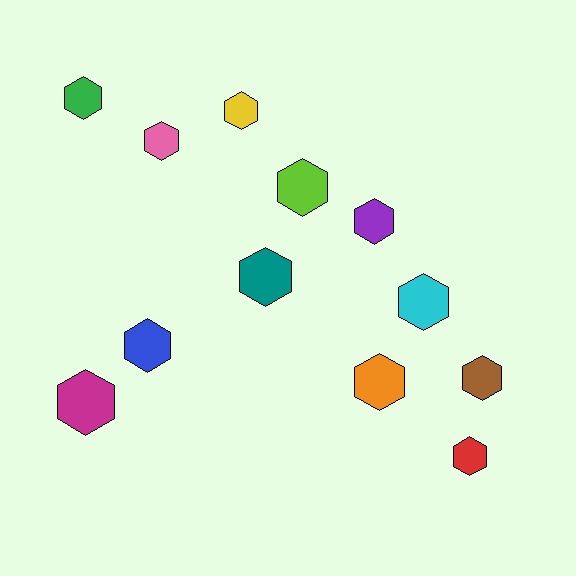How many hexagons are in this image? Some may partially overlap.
There are 12 hexagons.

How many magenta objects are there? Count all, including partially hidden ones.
There is 1 magenta object.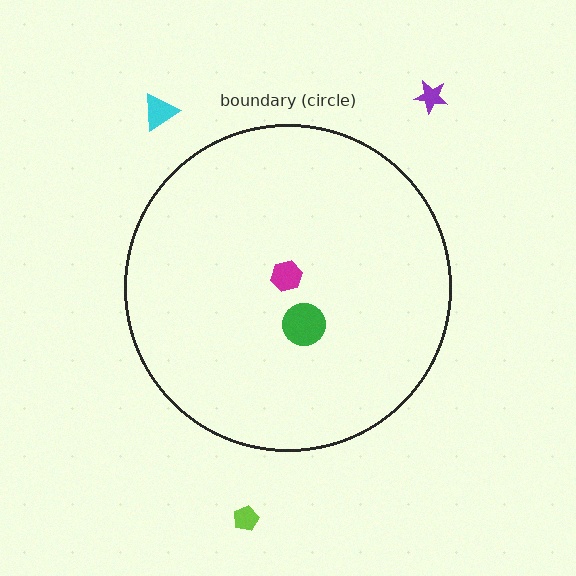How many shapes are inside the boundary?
2 inside, 3 outside.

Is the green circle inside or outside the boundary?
Inside.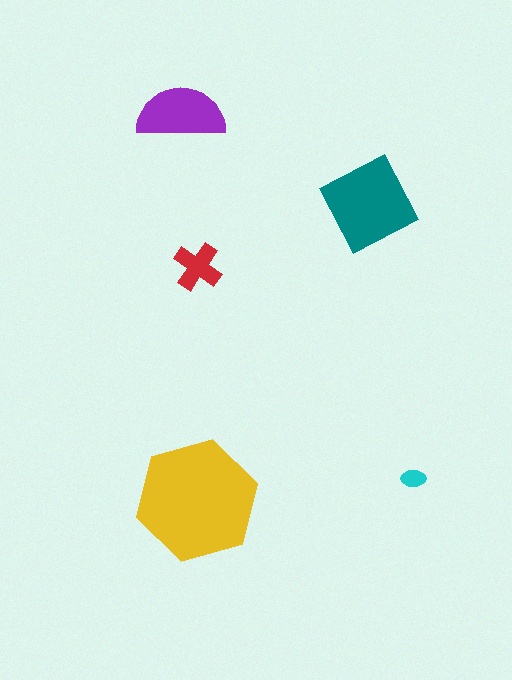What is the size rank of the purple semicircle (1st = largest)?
3rd.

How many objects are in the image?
There are 5 objects in the image.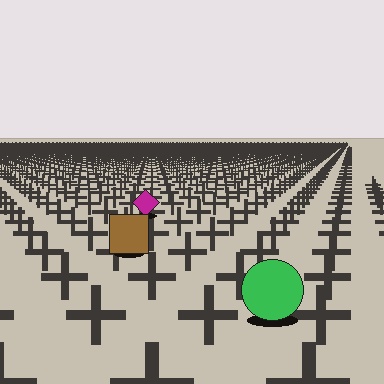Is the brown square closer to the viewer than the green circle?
No. The green circle is closer — you can tell from the texture gradient: the ground texture is coarser near it.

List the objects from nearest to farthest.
From nearest to farthest: the green circle, the brown square, the magenta diamond.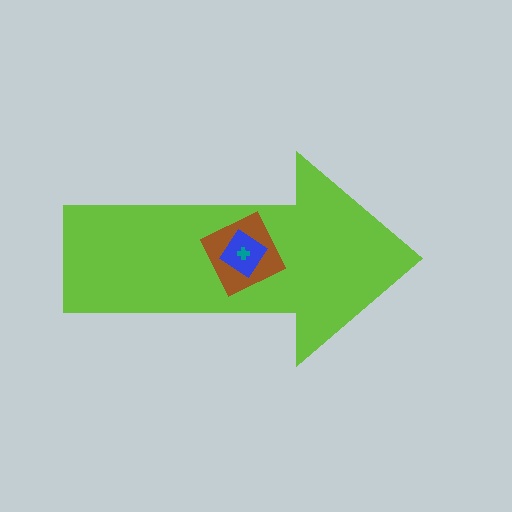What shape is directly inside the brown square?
The blue diamond.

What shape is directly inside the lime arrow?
The brown square.